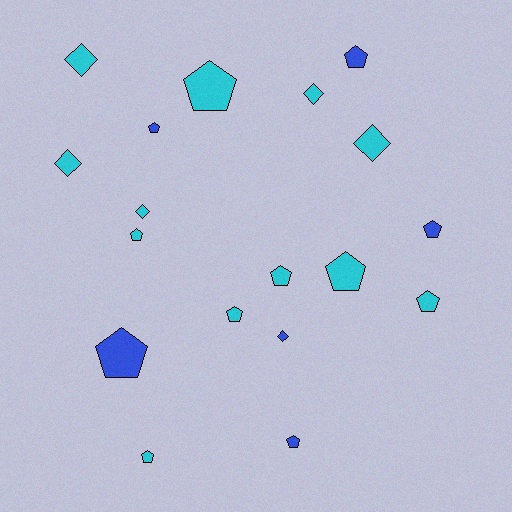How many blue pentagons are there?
There are 5 blue pentagons.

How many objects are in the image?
There are 18 objects.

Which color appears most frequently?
Cyan, with 12 objects.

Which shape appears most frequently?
Pentagon, with 12 objects.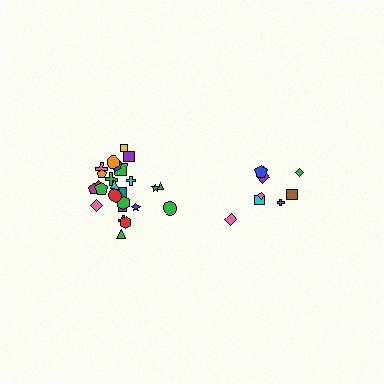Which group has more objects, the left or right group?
The left group.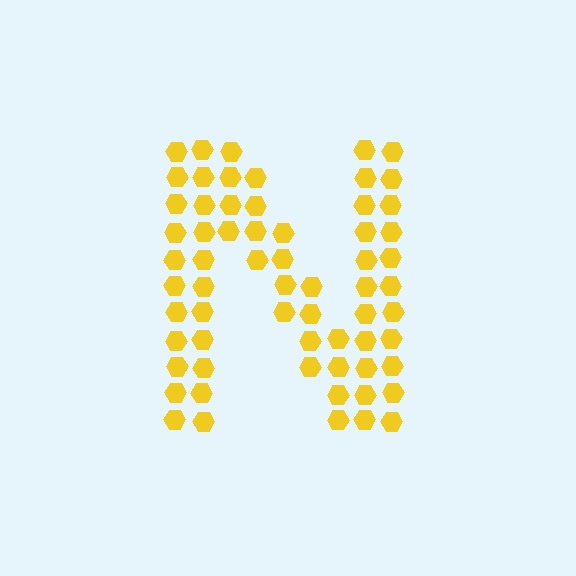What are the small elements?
The small elements are hexagons.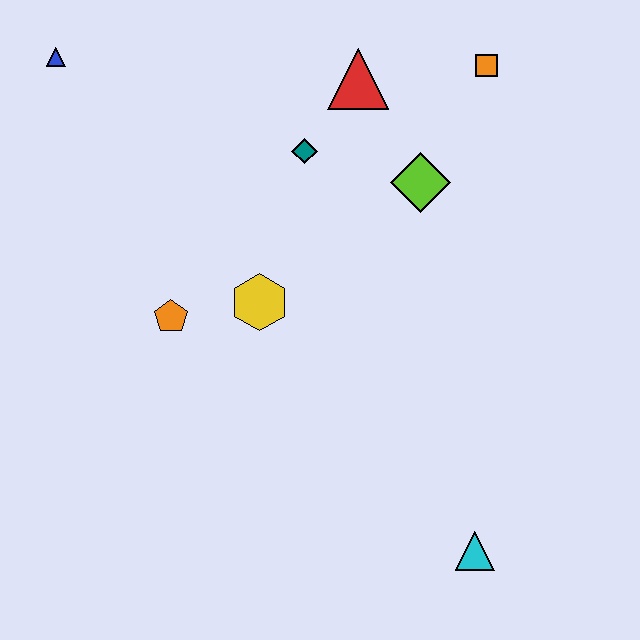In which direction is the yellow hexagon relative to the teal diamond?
The yellow hexagon is below the teal diamond.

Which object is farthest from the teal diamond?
The cyan triangle is farthest from the teal diamond.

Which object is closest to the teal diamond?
The red triangle is closest to the teal diamond.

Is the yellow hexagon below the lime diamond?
Yes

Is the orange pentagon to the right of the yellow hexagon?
No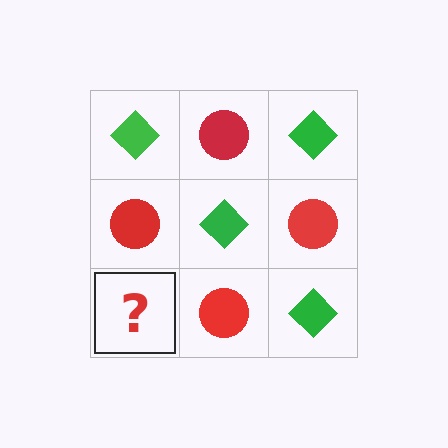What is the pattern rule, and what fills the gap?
The rule is that it alternates green diamond and red circle in a checkerboard pattern. The gap should be filled with a green diamond.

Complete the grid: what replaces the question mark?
The question mark should be replaced with a green diamond.